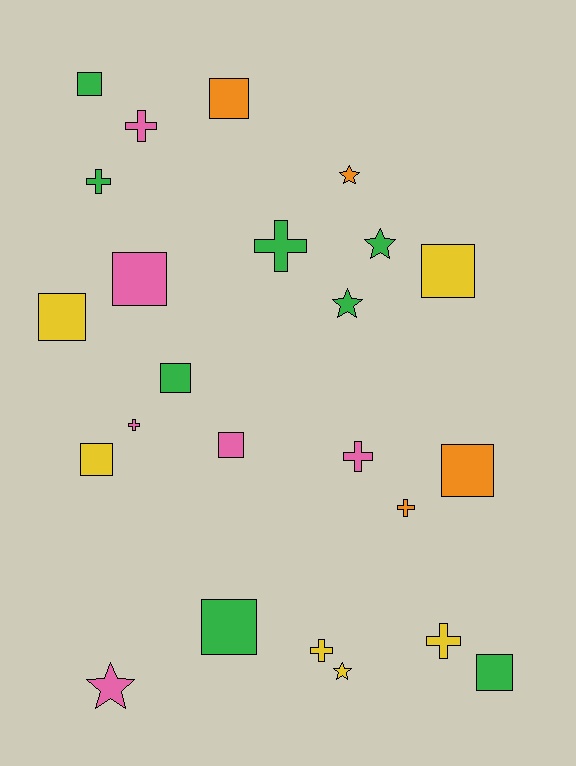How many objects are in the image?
There are 24 objects.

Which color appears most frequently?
Green, with 8 objects.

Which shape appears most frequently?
Square, with 11 objects.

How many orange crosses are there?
There is 1 orange cross.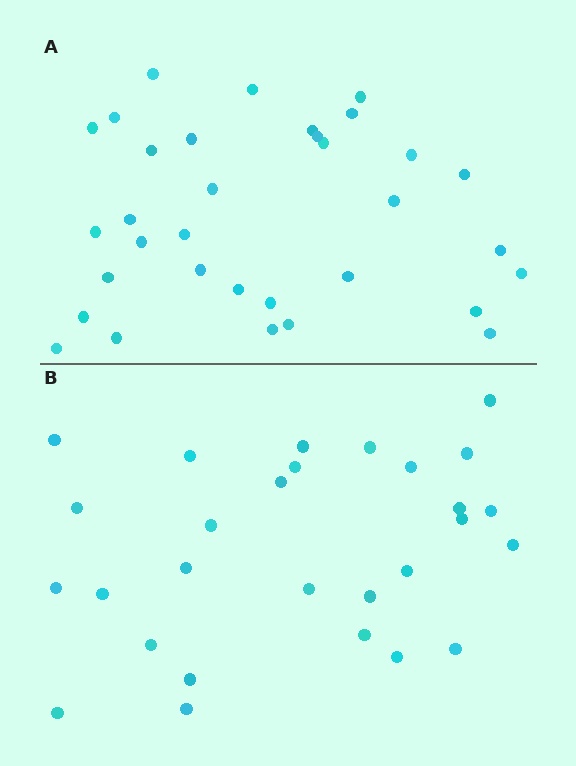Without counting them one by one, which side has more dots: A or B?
Region A (the top region) has more dots.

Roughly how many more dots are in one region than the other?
Region A has about 5 more dots than region B.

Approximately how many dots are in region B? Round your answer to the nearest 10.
About 30 dots. (The exact count is 28, which rounds to 30.)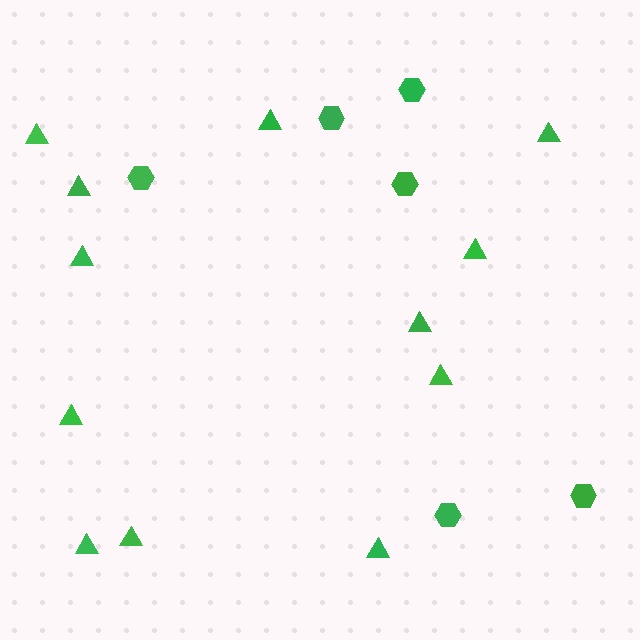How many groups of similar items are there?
There are 2 groups: one group of hexagons (6) and one group of triangles (12).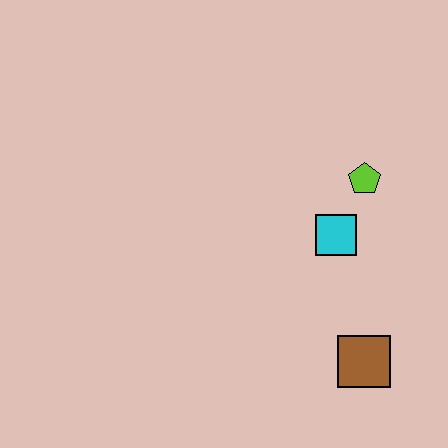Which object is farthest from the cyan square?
The brown square is farthest from the cyan square.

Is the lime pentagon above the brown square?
Yes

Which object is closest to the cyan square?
The lime pentagon is closest to the cyan square.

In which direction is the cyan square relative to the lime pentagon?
The cyan square is below the lime pentagon.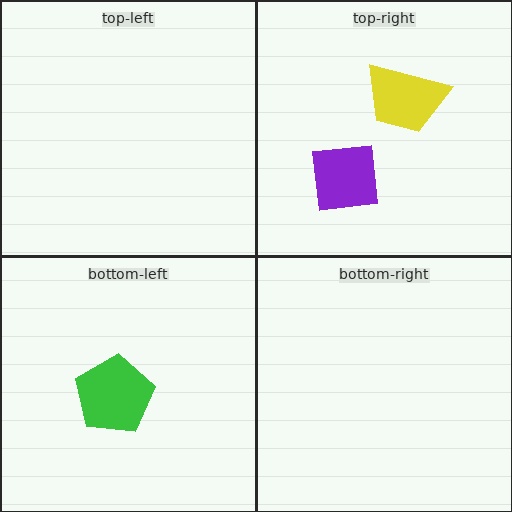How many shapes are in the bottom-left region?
1.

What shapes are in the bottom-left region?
The green pentagon.